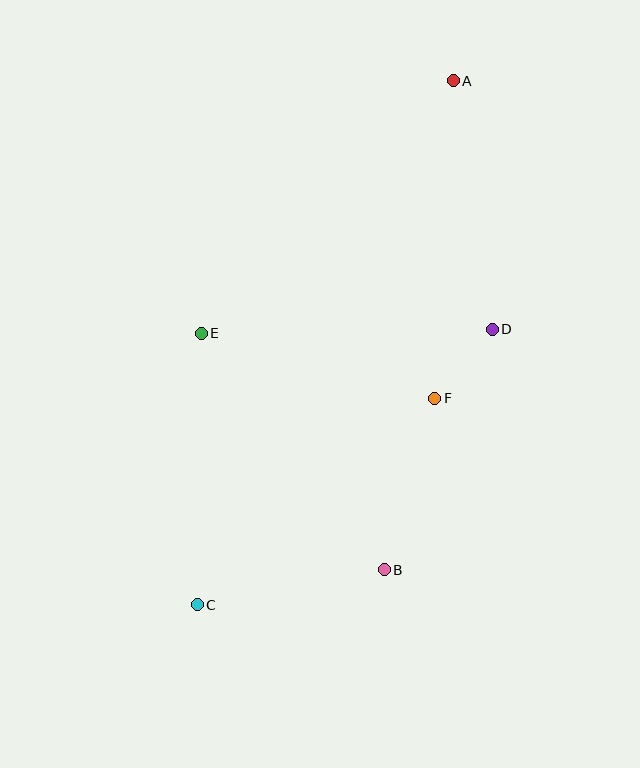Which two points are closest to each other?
Points D and F are closest to each other.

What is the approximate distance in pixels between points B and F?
The distance between B and F is approximately 178 pixels.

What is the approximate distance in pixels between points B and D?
The distance between B and D is approximately 263 pixels.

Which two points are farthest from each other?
Points A and C are farthest from each other.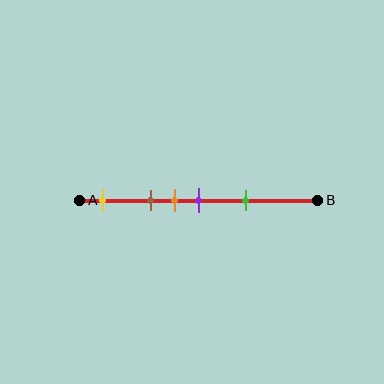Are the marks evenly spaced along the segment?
No, the marks are not evenly spaced.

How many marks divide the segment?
There are 5 marks dividing the segment.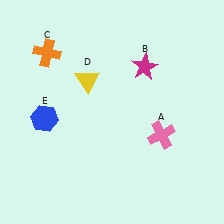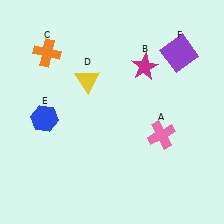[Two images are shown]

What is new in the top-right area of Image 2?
A purple square (F) was added in the top-right area of Image 2.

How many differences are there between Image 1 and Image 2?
There is 1 difference between the two images.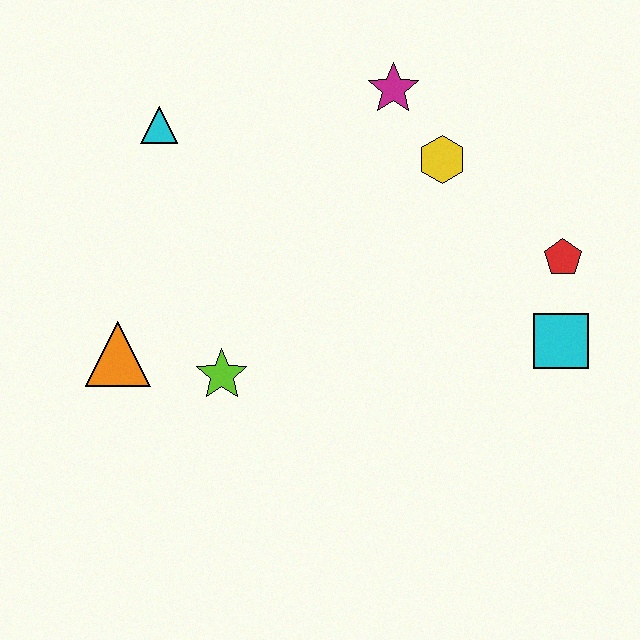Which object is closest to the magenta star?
The yellow hexagon is closest to the magenta star.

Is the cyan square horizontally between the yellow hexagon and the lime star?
No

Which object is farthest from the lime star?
The red pentagon is farthest from the lime star.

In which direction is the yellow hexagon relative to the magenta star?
The yellow hexagon is below the magenta star.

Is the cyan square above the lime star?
Yes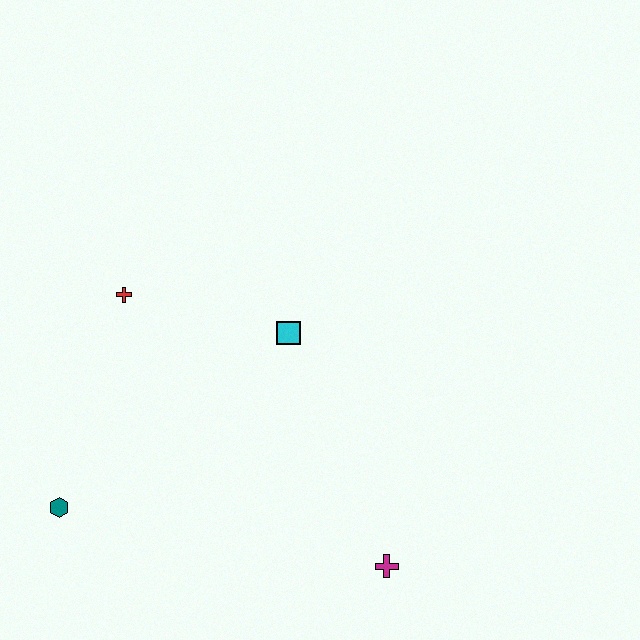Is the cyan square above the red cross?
No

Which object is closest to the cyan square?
The red cross is closest to the cyan square.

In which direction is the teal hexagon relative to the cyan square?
The teal hexagon is to the left of the cyan square.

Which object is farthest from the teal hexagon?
The magenta cross is farthest from the teal hexagon.